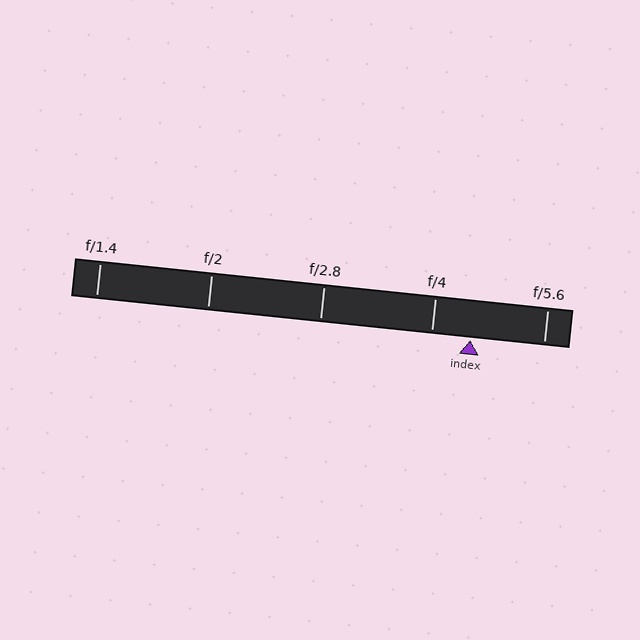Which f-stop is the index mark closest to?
The index mark is closest to f/4.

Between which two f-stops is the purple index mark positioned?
The index mark is between f/4 and f/5.6.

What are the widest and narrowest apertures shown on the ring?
The widest aperture shown is f/1.4 and the narrowest is f/5.6.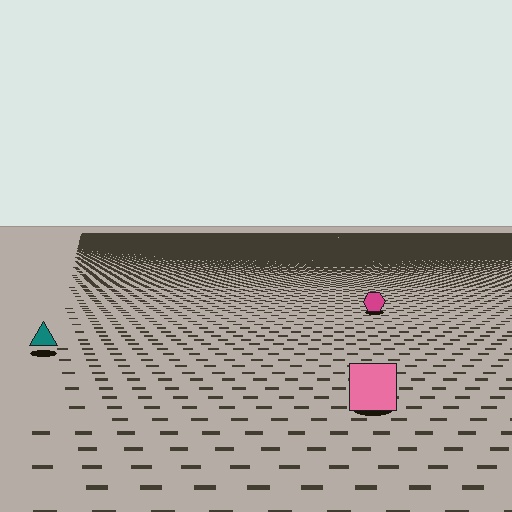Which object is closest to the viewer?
The pink square is closest. The texture marks near it are larger and more spread out.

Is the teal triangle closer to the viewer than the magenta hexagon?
Yes. The teal triangle is closer — you can tell from the texture gradient: the ground texture is coarser near it.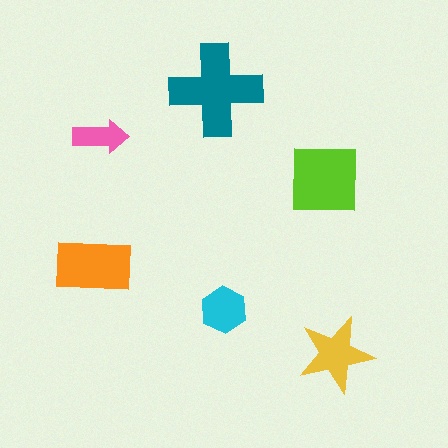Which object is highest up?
The teal cross is topmost.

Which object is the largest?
The teal cross.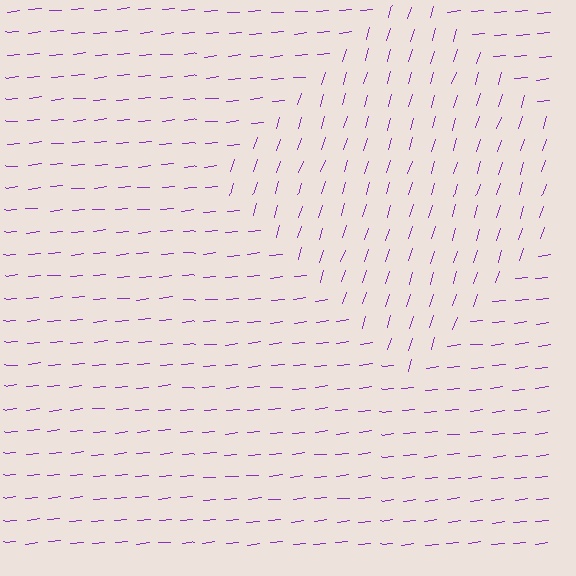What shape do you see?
I see a diamond.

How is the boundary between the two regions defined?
The boundary is defined purely by a change in line orientation (approximately 67 degrees difference). All lines are the same color and thickness.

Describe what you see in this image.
The image is filled with small purple line segments. A diamond region in the image has lines oriented differently from the surrounding lines, creating a visible texture boundary.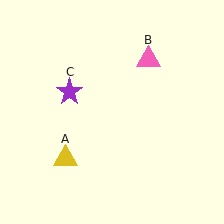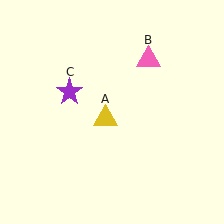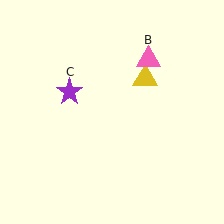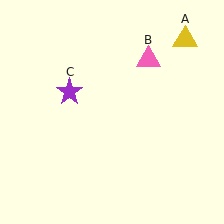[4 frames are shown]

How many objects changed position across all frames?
1 object changed position: yellow triangle (object A).